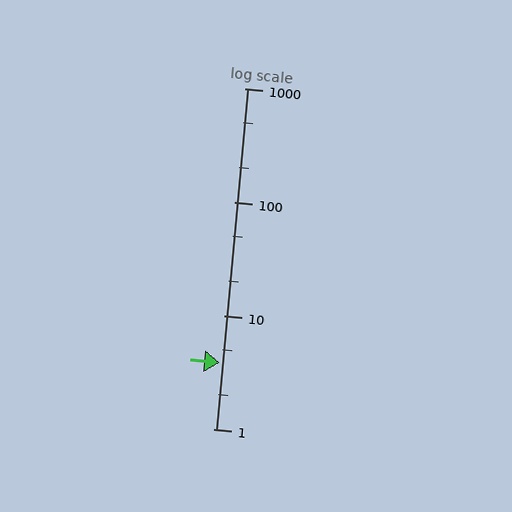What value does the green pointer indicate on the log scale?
The pointer indicates approximately 3.8.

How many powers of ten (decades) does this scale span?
The scale spans 3 decades, from 1 to 1000.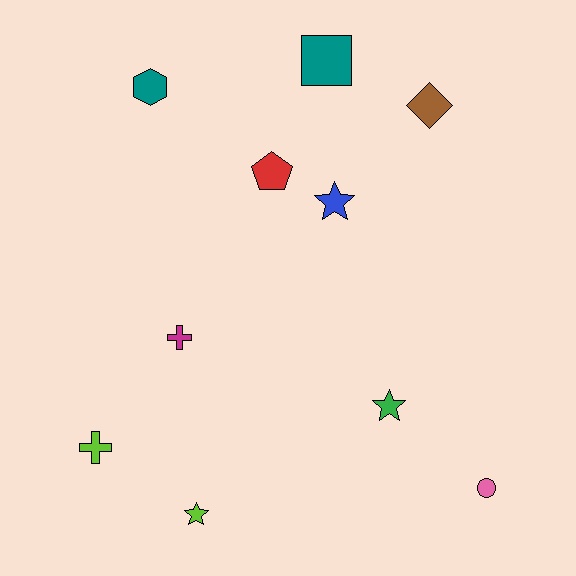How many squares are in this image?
There is 1 square.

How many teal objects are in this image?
There are 2 teal objects.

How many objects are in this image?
There are 10 objects.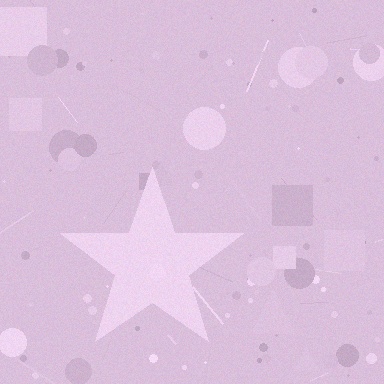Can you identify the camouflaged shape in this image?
The camouflaged shape is a star.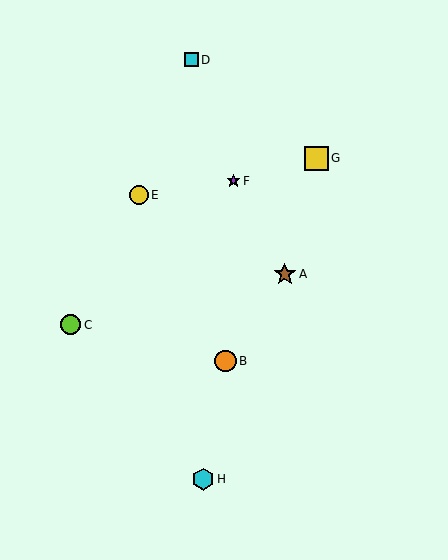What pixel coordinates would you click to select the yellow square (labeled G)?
Click at (316, 158) to select the yellow square G.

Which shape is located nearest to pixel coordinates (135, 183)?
The yellow circle (labeled E) at (139, 195) is nearest to that location.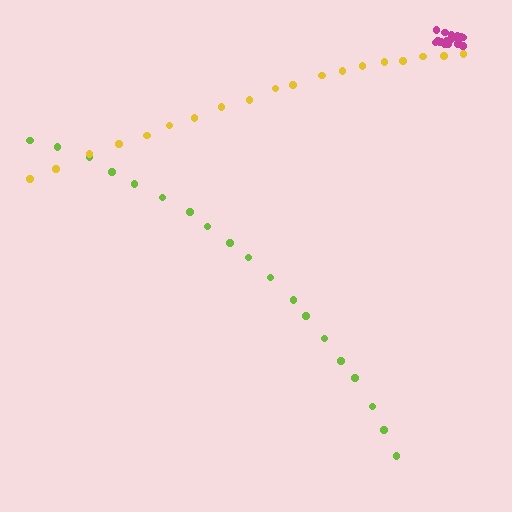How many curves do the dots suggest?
There are 3 distinct paths.